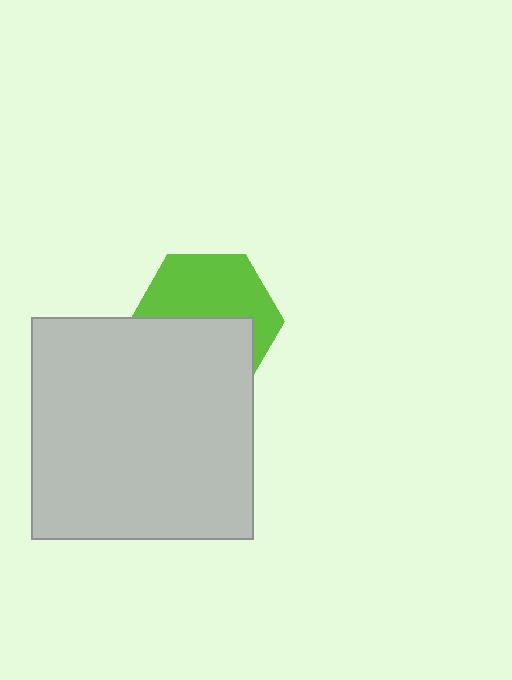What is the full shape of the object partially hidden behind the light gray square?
The partially hidden object is a lime hexagon.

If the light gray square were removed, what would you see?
You would see the complete lime hexagon.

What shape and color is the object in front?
The object in front is a light gray square.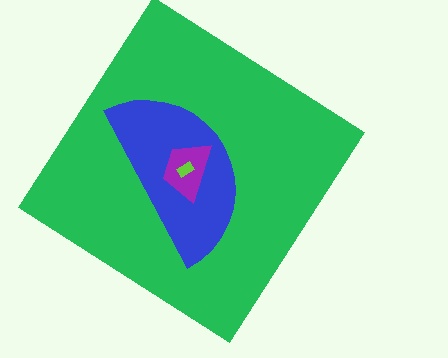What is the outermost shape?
The green diamond.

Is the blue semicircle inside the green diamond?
Yes.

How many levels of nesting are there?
4.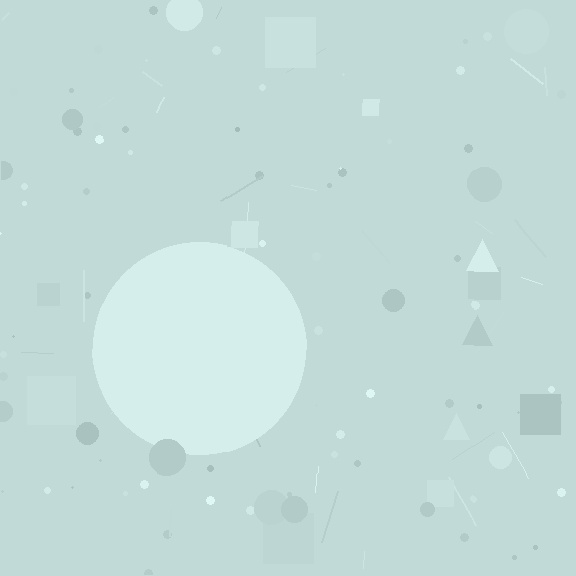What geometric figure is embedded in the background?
A circle is embedded in the background.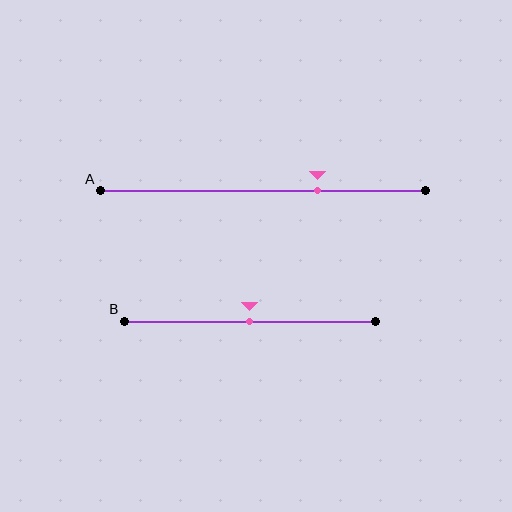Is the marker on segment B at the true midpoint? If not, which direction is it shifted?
Yes, the marker on segment B is at the true midpoint.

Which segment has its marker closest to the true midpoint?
Segment B has its marker closest to the true midpoint.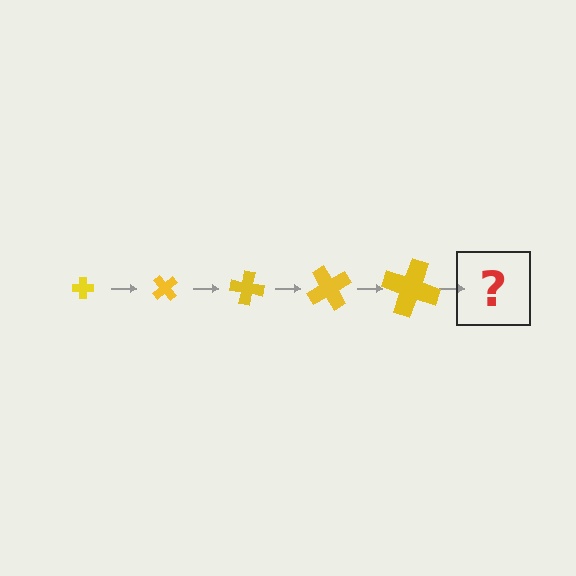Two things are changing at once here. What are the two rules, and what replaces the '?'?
The two rules are that the cross grows larger each step and it rotates 50 degrees each step. The '?' should be a cross, larger than the previous one and rotated 250 degrees from the start.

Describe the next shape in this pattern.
It should be a cross, larger than the previous one and rotated 250 degrees from the start.